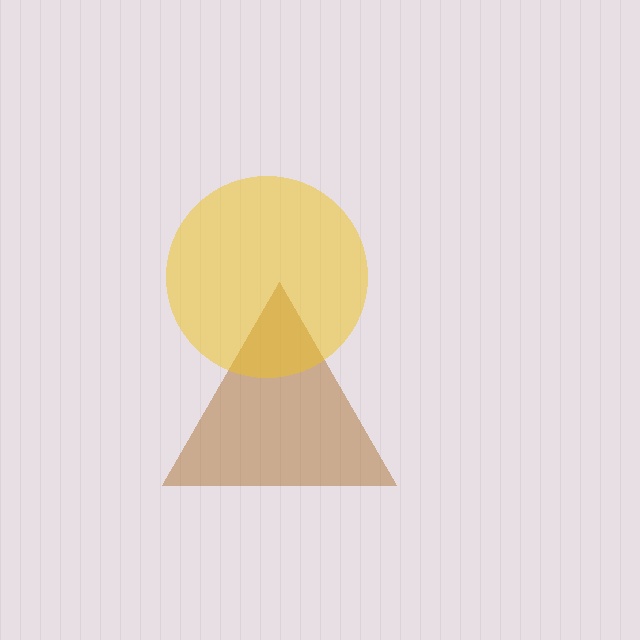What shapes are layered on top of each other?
The layered shapes are: a brown triangle, a yellow circle.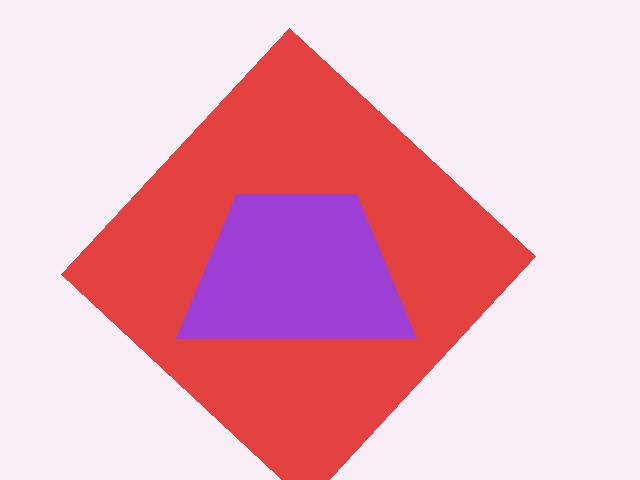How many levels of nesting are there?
2.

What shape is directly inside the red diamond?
The purple trapezoid.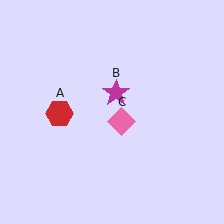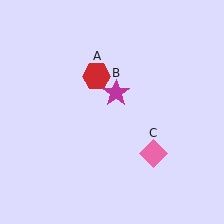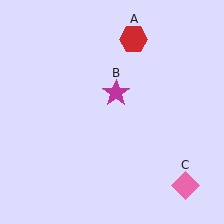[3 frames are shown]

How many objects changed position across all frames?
2 objects changed position: red hexagon (object A), pink diamond (object C).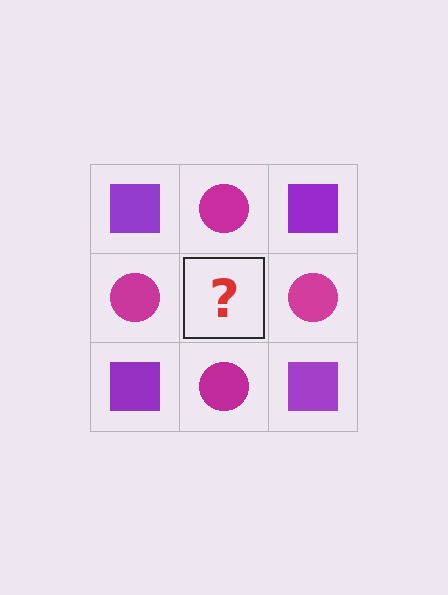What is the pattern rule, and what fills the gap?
The rule is that it alternates purple square and magenta circle in a checkerboard pattern. The gap should be filled with a purple square.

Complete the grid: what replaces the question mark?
The question mark should be replaced with a purple square.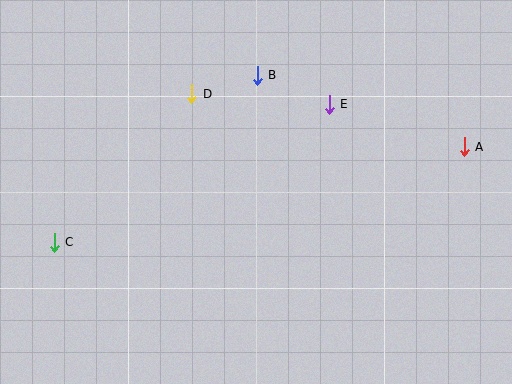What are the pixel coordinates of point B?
Point B is at (257, 75).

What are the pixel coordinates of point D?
Point D is at (192, 94).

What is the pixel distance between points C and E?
The distance between C and E is 307 pixels.